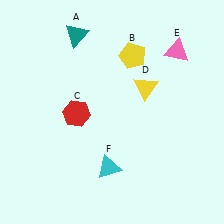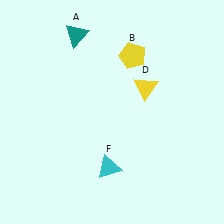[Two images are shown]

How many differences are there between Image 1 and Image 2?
There are 2 differences between the two images.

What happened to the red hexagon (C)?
The red hexagon (C) was removed in Image 2. It was in the bottom-left area of Image 1.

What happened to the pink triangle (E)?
The pink triangle (E) was removed in Image 2. It was in the top-right area of Image 1.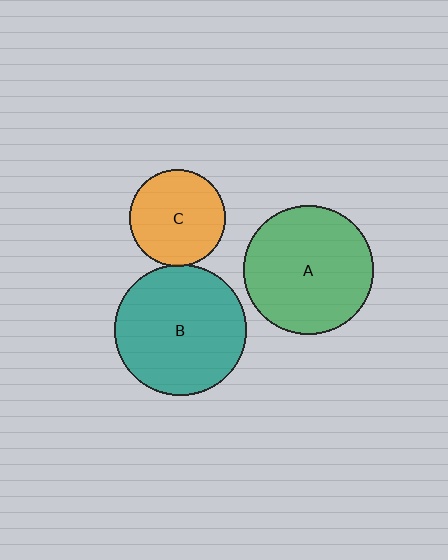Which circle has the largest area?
Circle B (teal).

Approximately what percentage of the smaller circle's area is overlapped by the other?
Approximately 5%.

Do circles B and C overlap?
Yes.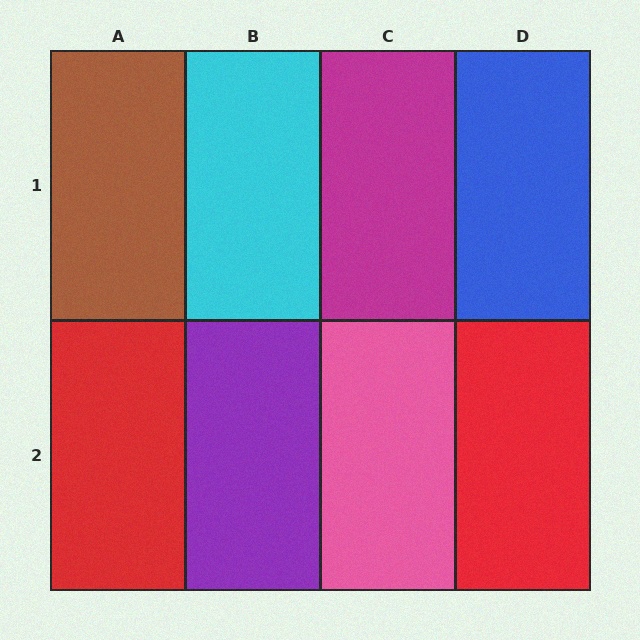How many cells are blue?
1 cell is blue.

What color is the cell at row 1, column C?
Magenta.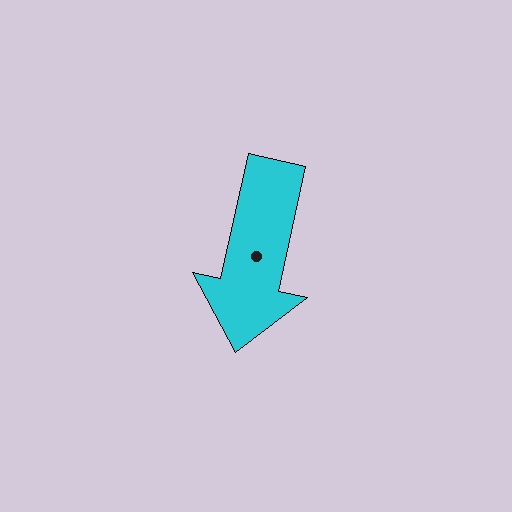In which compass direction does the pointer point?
South.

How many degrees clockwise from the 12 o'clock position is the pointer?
Approximately 192 degrees.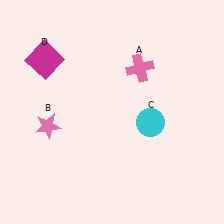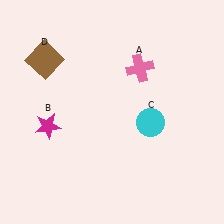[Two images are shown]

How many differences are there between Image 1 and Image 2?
There are 2 differences between the two images.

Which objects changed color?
B changed from pink to magenta. D changed from magenta to brown.